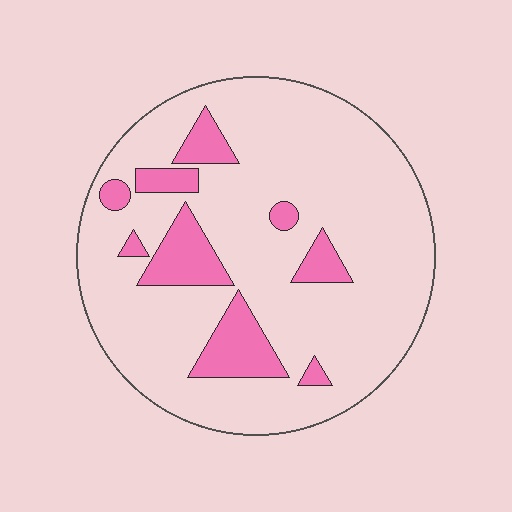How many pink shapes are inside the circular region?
9.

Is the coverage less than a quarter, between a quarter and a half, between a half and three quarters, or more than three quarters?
Less than a quarter.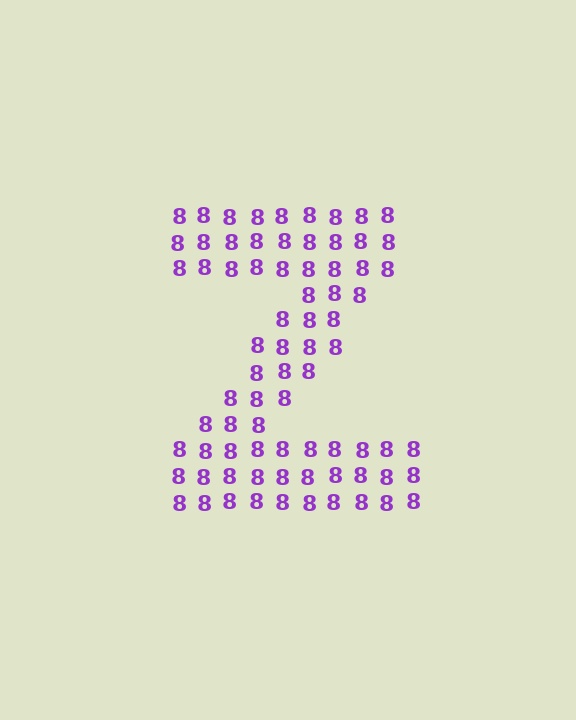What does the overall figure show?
The overall figure shows the letter Z.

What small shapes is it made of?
It is made of small digit 8's.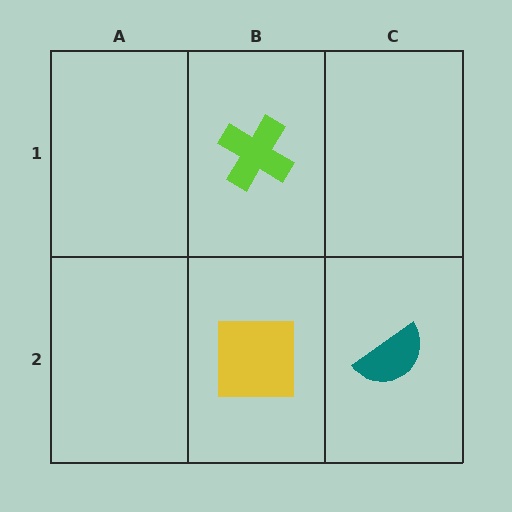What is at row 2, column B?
A yellow square.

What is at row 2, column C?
A teal semicircle.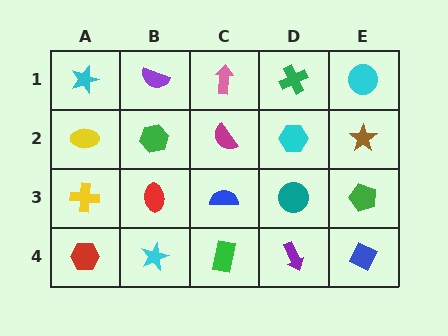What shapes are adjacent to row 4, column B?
A red ellipse (row 3, column B), a red hexagon (row 4, column A), a green rectangle (row 4, column C).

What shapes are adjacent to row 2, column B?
A purple semicircle (row 1, column B), a red ellipse (row 3, column B), a yellow ellipse (row 2, column A), a magenta semicircle (row 2, column C).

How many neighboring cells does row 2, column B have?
4.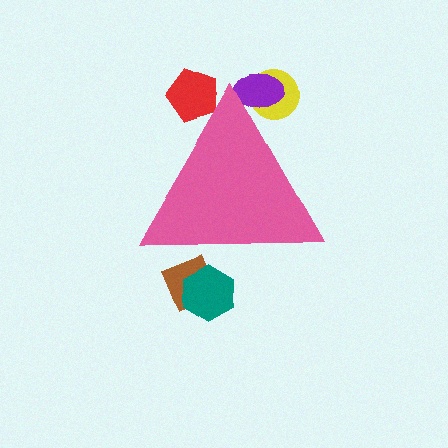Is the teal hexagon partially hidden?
Yes, the teal hexagon is partially hidden behind the pink triangle.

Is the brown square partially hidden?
Yes, the brown square is partially hidden behind the pink triangle.